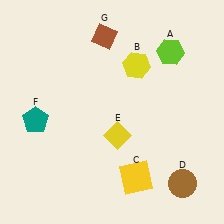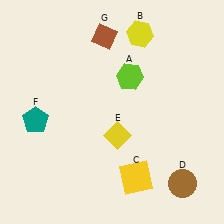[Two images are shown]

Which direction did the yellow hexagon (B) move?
The yellow hexagon (B) moved up.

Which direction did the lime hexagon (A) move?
The lime hexagon (A) moved left.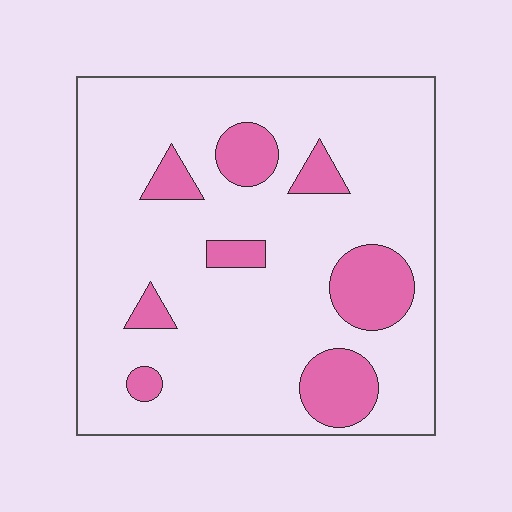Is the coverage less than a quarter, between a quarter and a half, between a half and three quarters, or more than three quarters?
Less than a quarter.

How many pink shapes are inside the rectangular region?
8.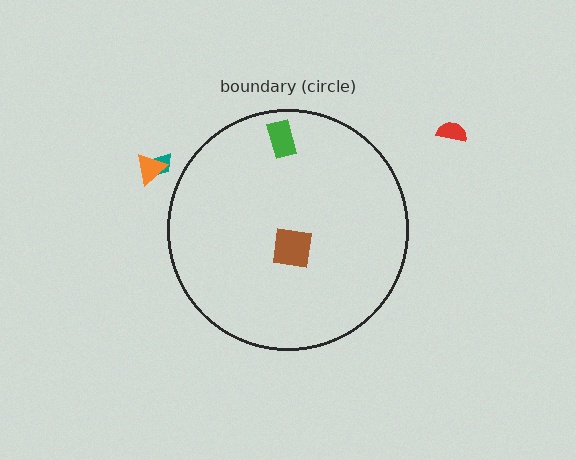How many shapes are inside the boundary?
2 inside, 3 outside.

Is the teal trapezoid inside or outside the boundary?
Outside.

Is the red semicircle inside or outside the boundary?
Outside.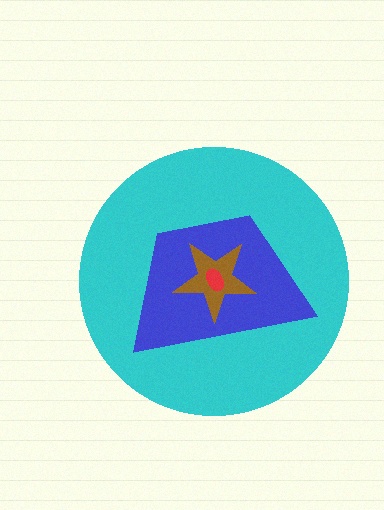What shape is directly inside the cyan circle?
The blue trapezoid.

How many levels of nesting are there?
4.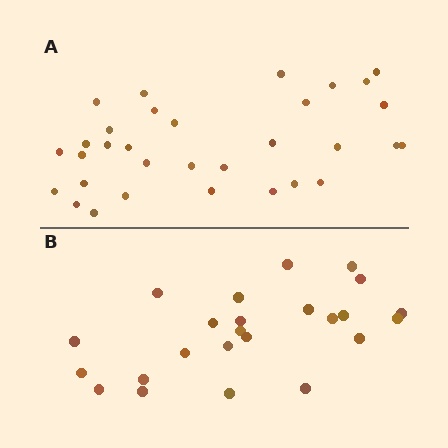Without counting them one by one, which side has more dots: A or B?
Region A (the top region) has more dots.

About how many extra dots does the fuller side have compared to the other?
Region A has roughly 8 or so more dots than region B.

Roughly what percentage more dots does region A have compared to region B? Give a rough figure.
About 35% more.